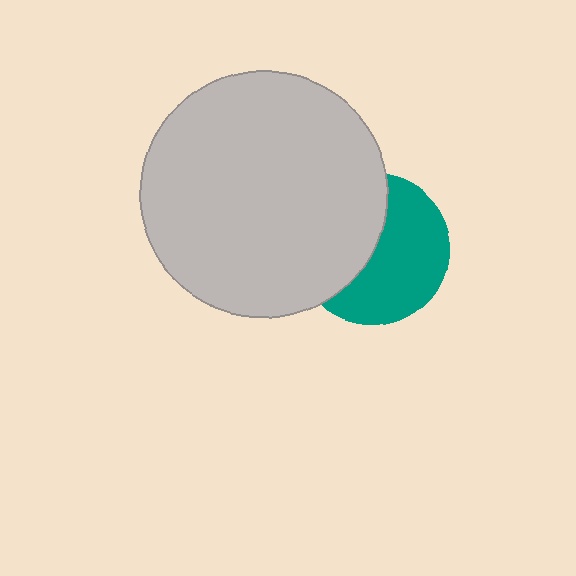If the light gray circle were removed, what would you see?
You would see the complete teal circle.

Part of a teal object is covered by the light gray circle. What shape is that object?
It is a circle.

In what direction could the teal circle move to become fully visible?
The teal circle could move right. That would shift it out from behind the light gray circle entirely.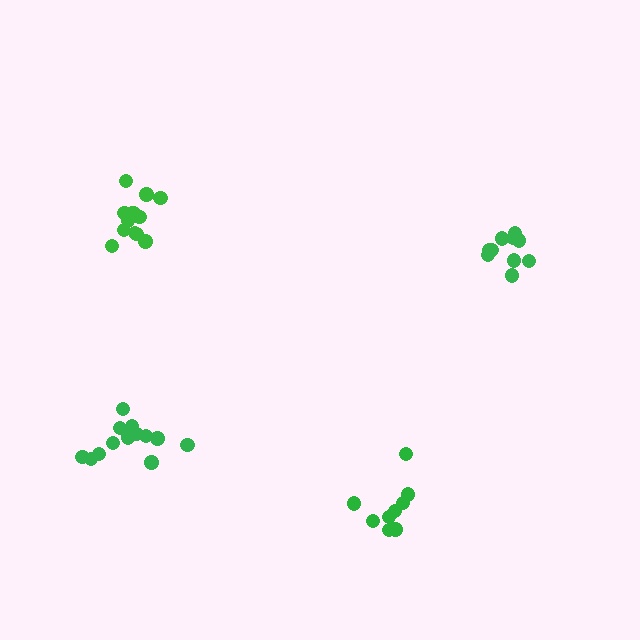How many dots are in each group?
Group 1: 11 dots, Group 2: 13 dots, Group 3: 9 dots, Group 4: 14 dots (47 total).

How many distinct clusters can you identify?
There are 4 distinct clusters.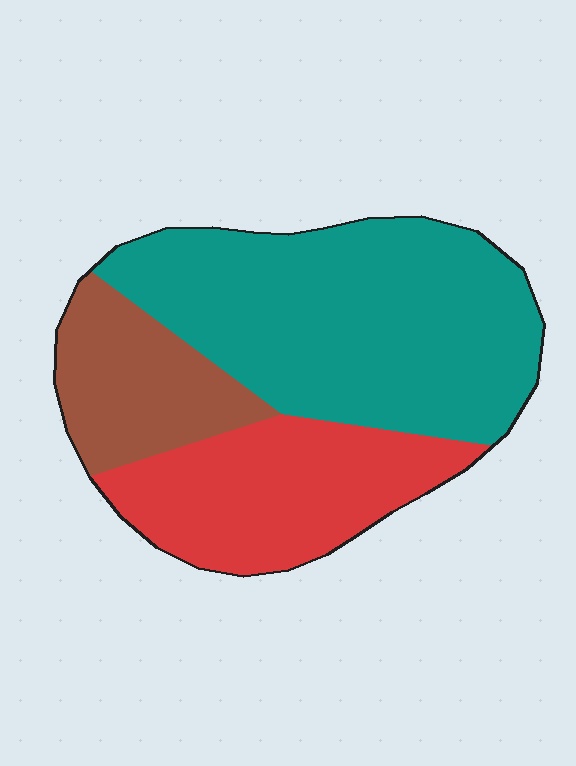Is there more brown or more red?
Red.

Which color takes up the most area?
Teal, at roughly 55%.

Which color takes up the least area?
Brown, at roughly 20%.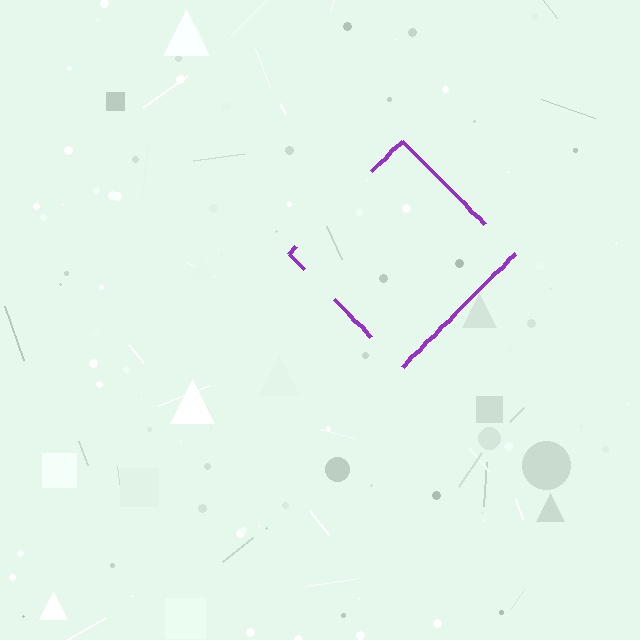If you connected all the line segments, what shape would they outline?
They would outline a diamond.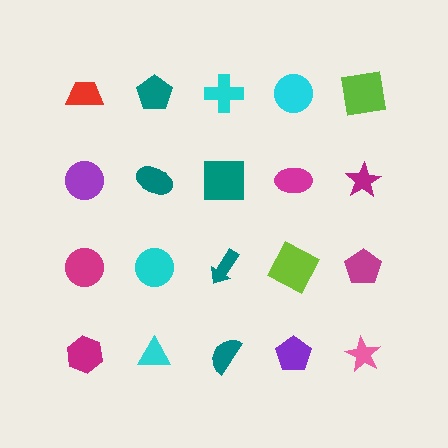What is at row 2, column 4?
A magenta ellipse.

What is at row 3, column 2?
A cyan circle.